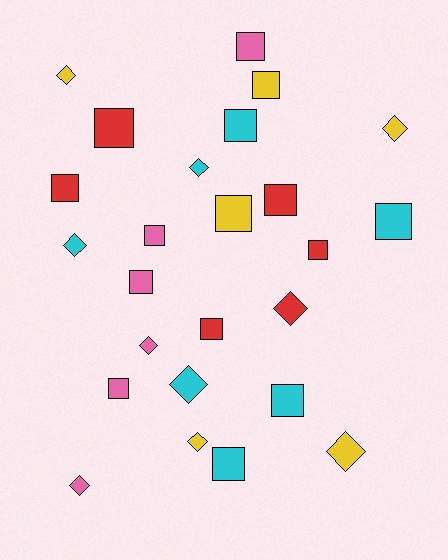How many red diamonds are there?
There is 1 red diamond.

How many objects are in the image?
There are 25 objects.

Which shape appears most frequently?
Square, with 15 objects.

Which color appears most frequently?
Cyan, with 7 objects.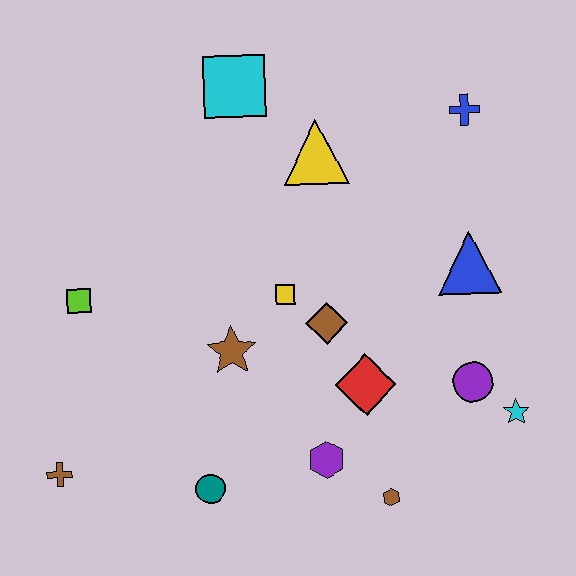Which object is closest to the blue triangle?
The purple circle is closest to the blue triangle.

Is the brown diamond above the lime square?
No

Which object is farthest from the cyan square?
The brown hexagon is farthest from the cyan square.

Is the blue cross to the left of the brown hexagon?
No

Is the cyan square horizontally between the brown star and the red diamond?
Yes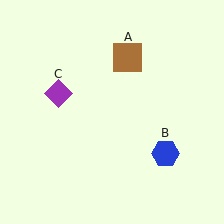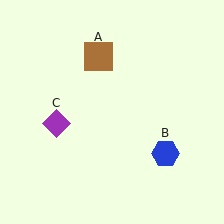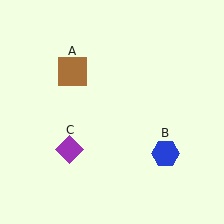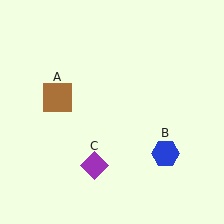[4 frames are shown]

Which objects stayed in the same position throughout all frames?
Blue hexagon (object B) remained stationary.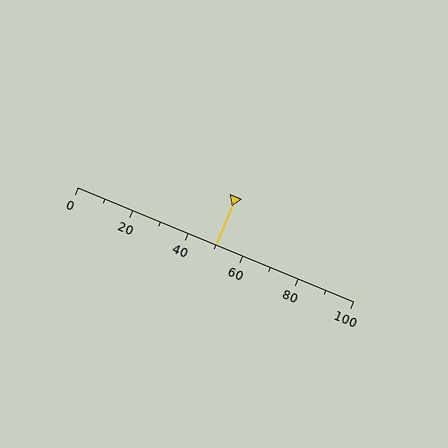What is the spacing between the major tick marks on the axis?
The major ticks are spaced 20 apart.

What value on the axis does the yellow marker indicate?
The marker indicates approximately 50.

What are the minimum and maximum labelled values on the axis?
The axis runs from 0 to 100.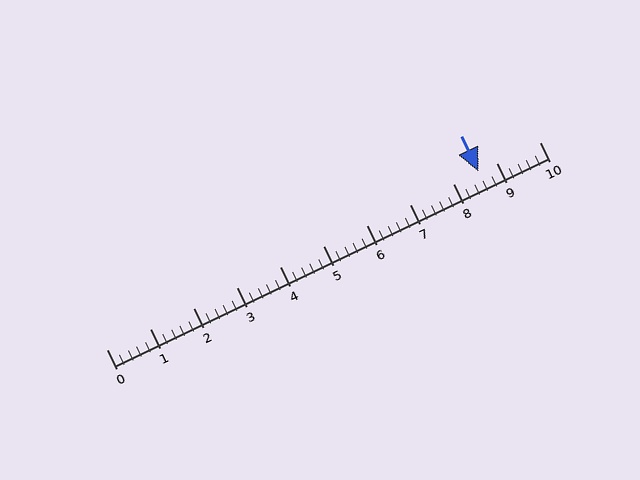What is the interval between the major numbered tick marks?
The major tick marks are spaced 1 units apart.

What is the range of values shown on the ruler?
The ruler shows values from 0 to 10.